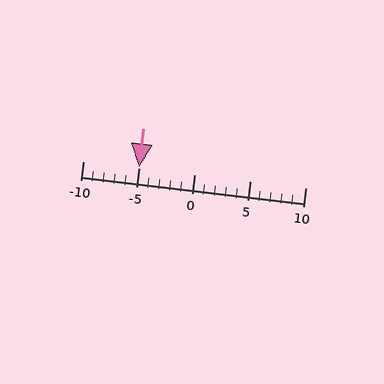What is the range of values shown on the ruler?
The ruler shows values from -10 to 10.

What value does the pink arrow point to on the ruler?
The pink arrow points to approximately -5.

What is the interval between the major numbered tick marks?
The major tick marks are spaced 5 units apart.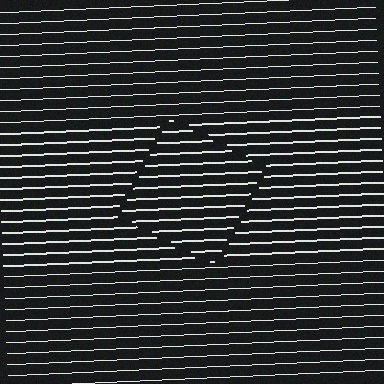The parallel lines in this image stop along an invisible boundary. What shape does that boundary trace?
An illusory square. The interior of the shape contains the same grating, shifted by half a period — the contour is defined by the phase discontinuity where line-ends from the inner and outer gratings abut.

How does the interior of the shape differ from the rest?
The interior of the shape contains the same grating, shifted by half a period — the contour is defined by the phase discontinuity where line-ends from the inner and outer gratings abut.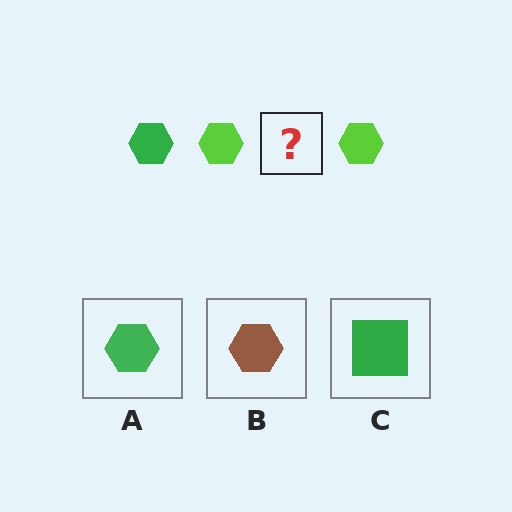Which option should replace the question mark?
Option A.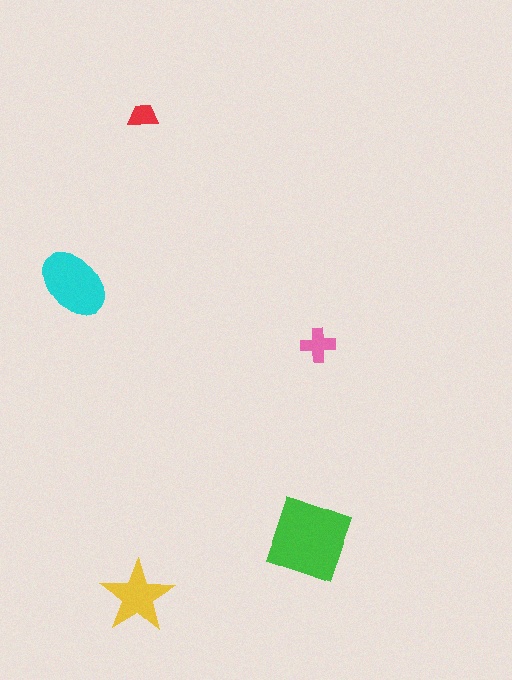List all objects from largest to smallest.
The green diamond, the cyan ellipse, the yellow star, the pink cross, the red trapezoid.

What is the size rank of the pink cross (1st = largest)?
4th.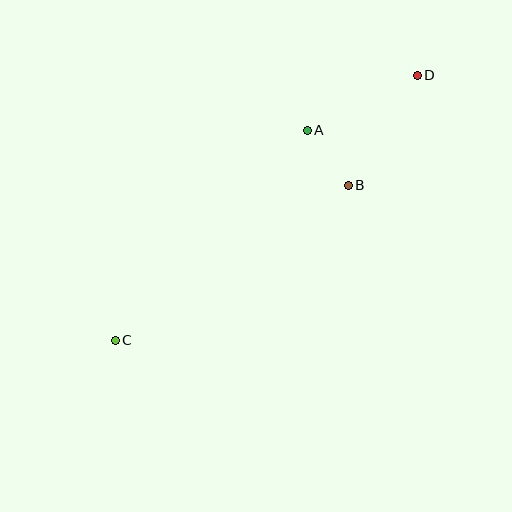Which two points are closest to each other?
Points A and B are closest to each other.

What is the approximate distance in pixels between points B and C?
The distance between B and C is approximately 280 pixels.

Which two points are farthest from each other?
Points C and D are farthest from each other.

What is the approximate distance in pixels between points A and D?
The distance between A and D is approximately 123 pixels.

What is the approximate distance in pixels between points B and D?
The distance between B and D is approximately 130 pixels.